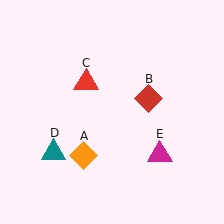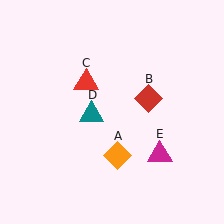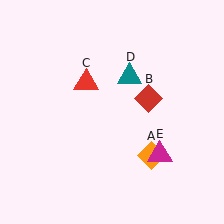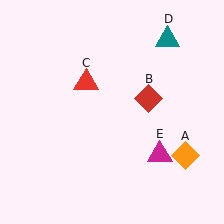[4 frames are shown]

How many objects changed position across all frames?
2 objects changed position: orange diamond (object A), teal triangle (object D).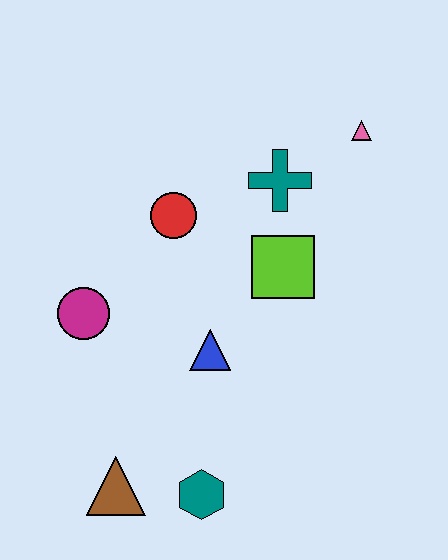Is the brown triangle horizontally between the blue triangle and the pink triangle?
No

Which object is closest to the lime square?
The teal cross is closest to the lime square.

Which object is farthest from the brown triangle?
The pink triangle is farthest from the brown triangle.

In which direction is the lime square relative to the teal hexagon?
The lime square is above the teal hexagon.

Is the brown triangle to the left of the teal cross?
Yes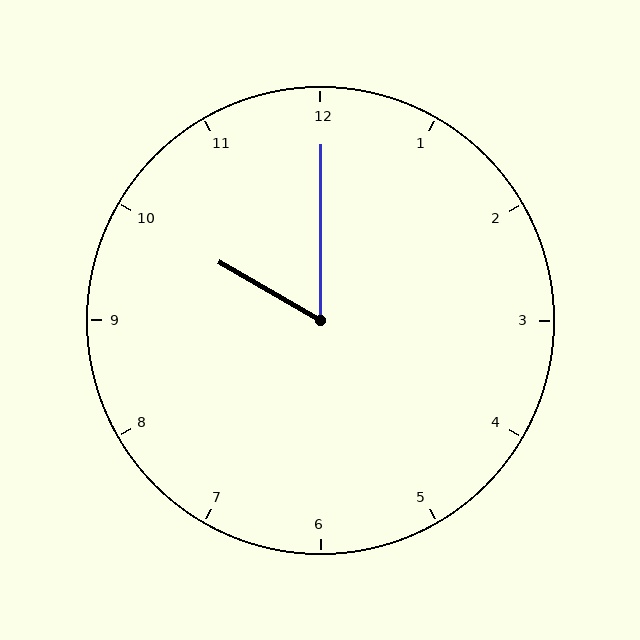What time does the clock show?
10:00.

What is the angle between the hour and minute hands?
Approximately 60 degrees.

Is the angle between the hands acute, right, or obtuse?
It is acute.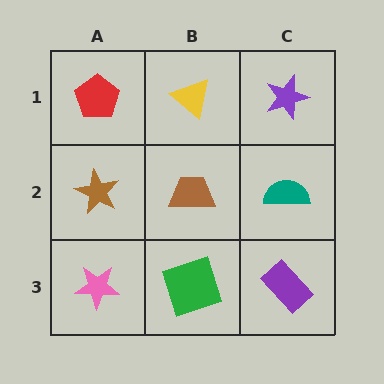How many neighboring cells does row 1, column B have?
3.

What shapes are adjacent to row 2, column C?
A purple star (row 1, column C), a purple rectangle (row 3, column C), a brown trapezoid (row 2, column B).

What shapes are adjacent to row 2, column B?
A yellow triangle (row 1, column B), a green square (row 3, column B), a brown star (row 2, column A), a teal semicircle (row 2, column C).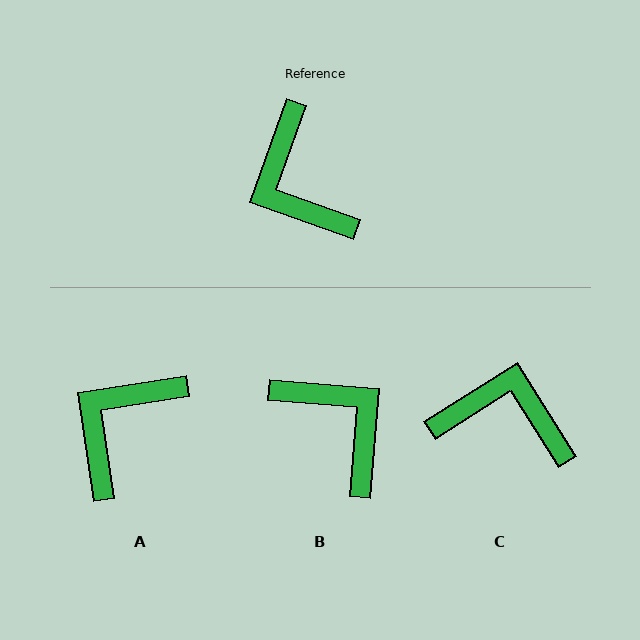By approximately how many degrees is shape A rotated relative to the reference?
Approximately 62 degrees clockwise.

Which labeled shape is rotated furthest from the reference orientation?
B, about 165 degrees away.